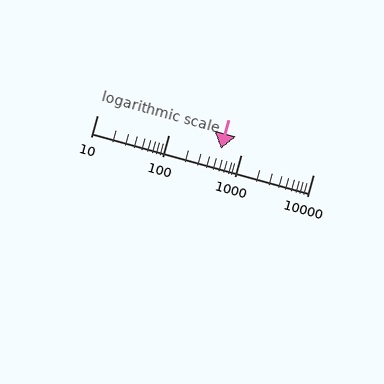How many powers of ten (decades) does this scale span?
The scale spans 3 decades, from 10 to 10000.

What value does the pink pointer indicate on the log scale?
The pointer indicates approximately 530.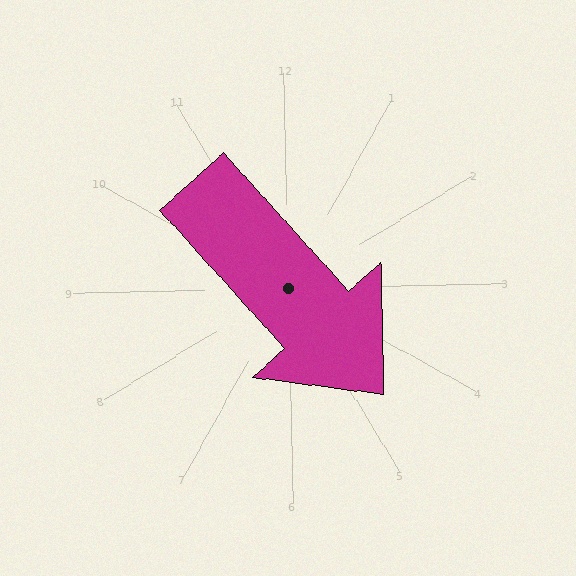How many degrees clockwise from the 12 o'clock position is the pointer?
Approximately 139 degrees.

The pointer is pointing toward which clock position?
Roughly 5 o'clock.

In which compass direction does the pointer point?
Southeast.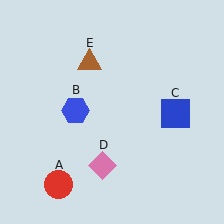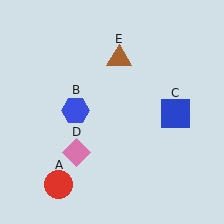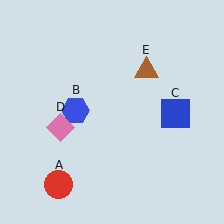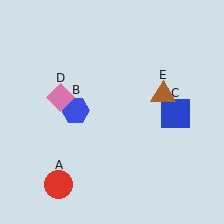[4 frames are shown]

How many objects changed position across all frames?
2 objects changed position: pink diamond (object D), brown triangle (object E).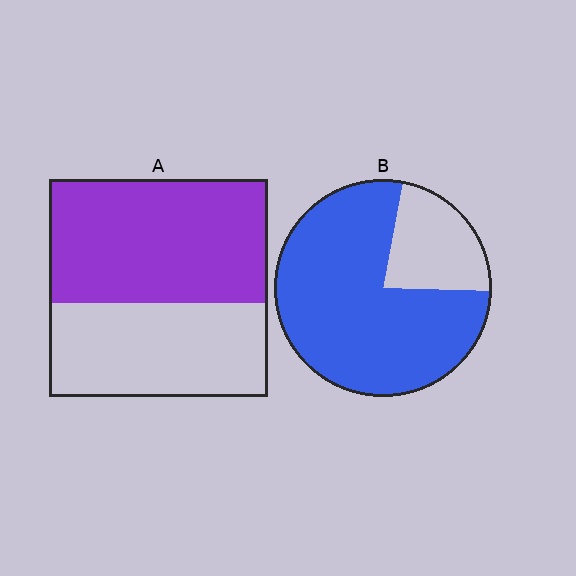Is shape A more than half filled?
Yes.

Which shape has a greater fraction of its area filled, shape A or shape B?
Shape B.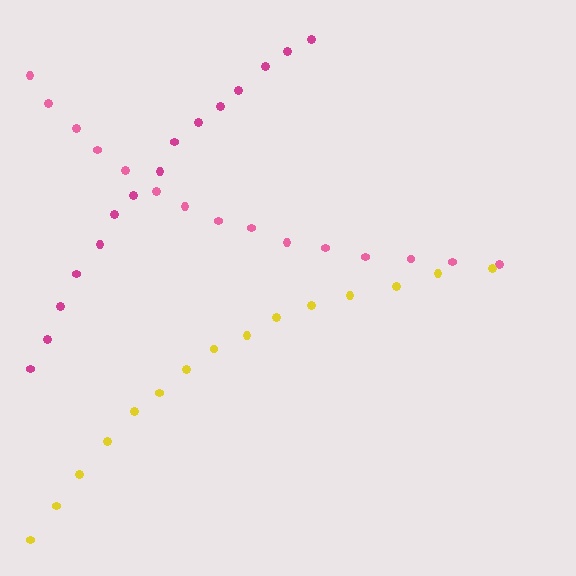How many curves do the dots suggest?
There are 3 distinct paths.